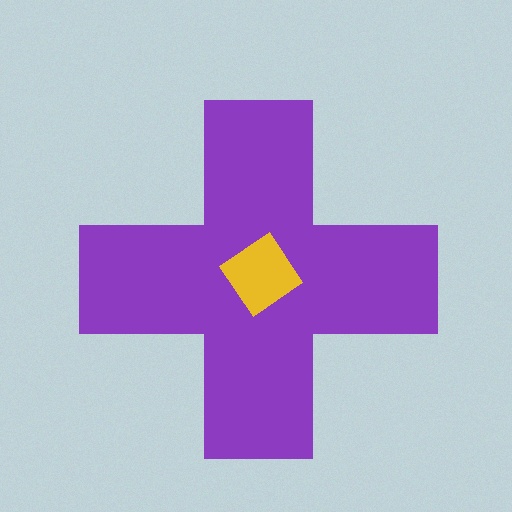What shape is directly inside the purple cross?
The yellow diamond.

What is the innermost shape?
The yellow diamond.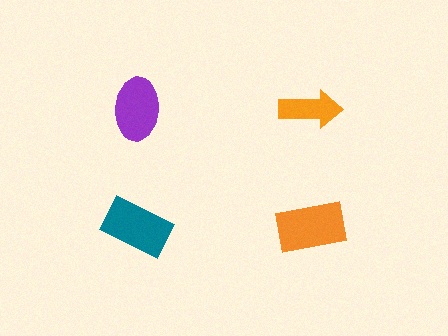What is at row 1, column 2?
An orange arrow.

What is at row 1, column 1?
A purple ellipse.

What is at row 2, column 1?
A teal rectangle.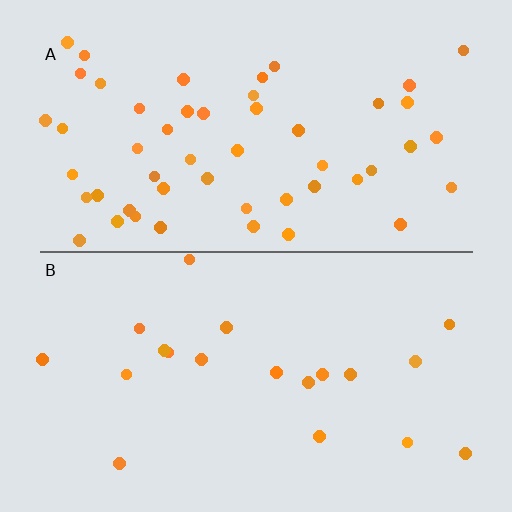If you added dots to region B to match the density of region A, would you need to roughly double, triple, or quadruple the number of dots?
Approximately triple.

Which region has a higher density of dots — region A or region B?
A (the top).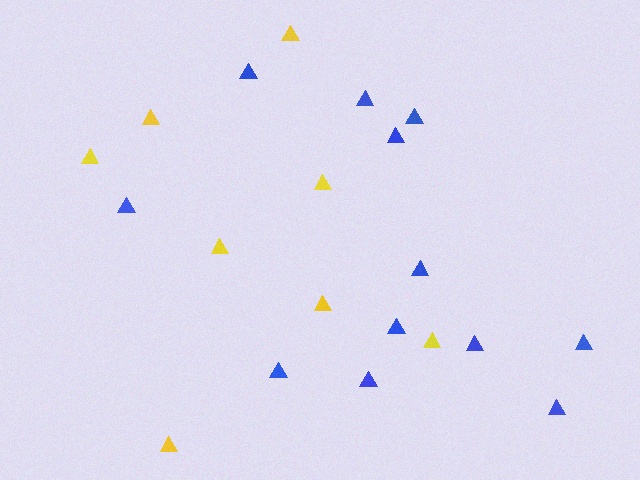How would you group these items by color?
There are 2 groups: one group of yellow triangles (8) and one group of blue triangles (12).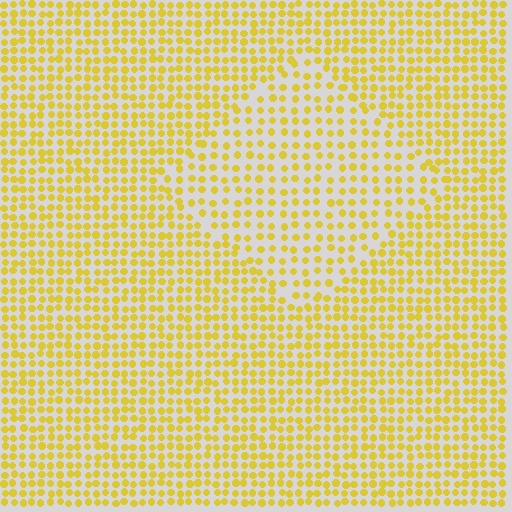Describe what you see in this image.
The image contains small yellow elements arranged at two different densities. A diamond-shaped region is visible where the elements are less densely packed than the surrounding area.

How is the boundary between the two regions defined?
The boundary is defined by a change in element density (approximately 1.6x ratio). All elements are the same color, size, and shape.